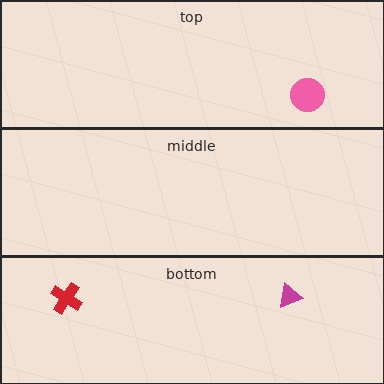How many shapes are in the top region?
1.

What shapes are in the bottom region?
The magenta triangle, the red cross.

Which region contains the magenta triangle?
The bottom region.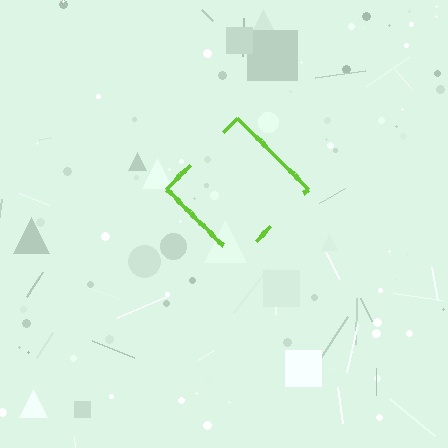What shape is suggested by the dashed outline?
The dashed outline suggests a diamond.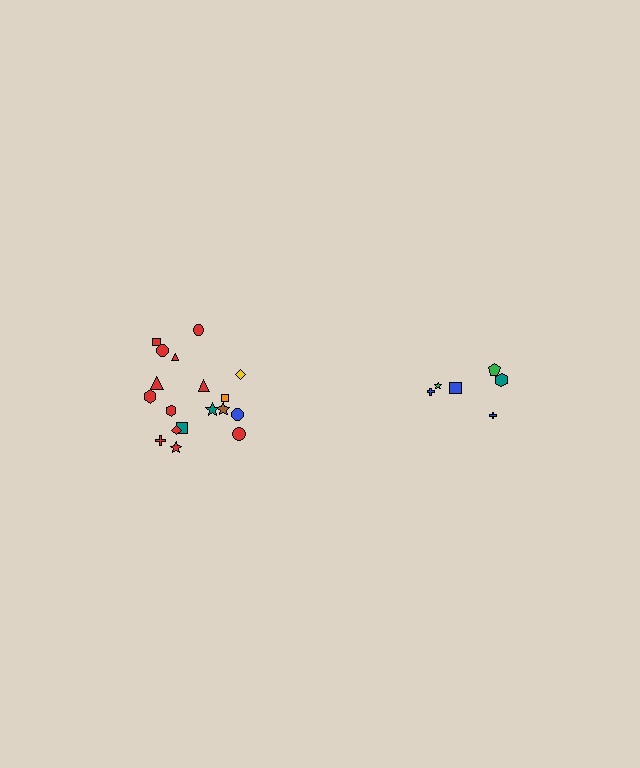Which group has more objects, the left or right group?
The left group.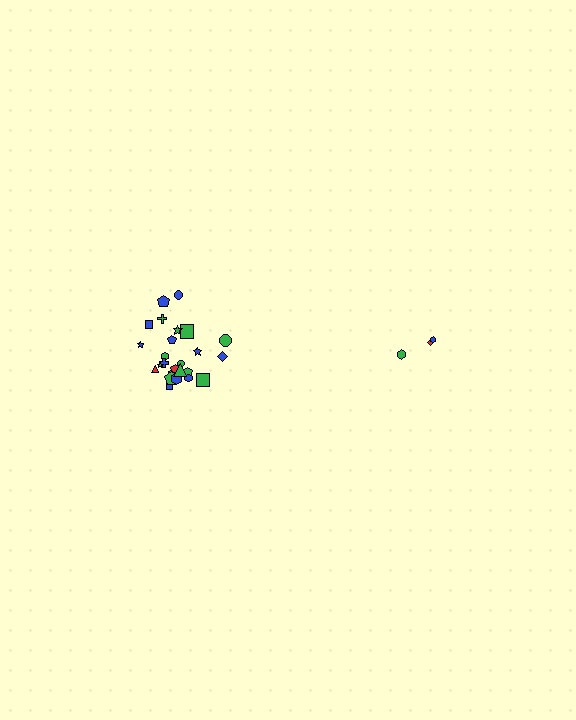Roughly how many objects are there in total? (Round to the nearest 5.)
Roughly 30 objects in total.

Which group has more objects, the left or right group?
The left group.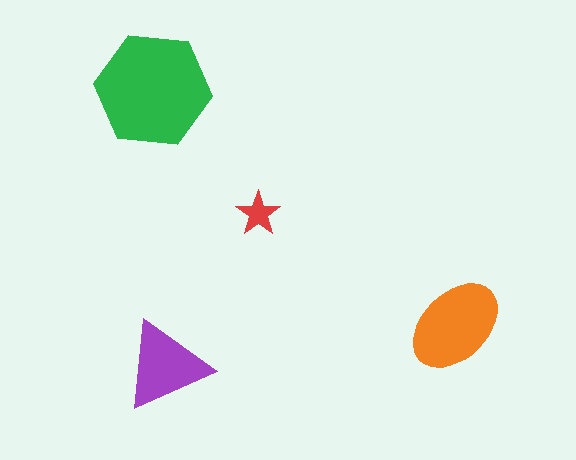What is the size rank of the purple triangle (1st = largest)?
3rd.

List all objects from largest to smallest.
The green hexagon, the orange ellipse, the purple triangle, the red star.